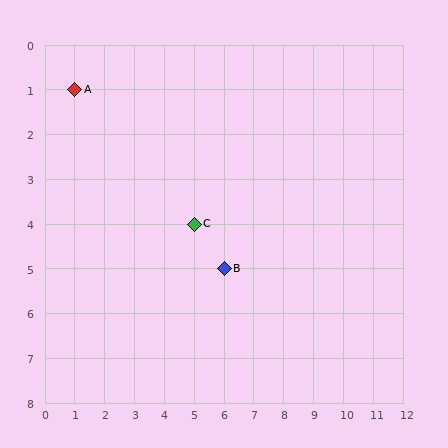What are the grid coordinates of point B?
Point B is at grid coordinates (6, 5).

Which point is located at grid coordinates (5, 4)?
Point C is at (5, 4).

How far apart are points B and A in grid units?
Points B and A are 5 columns and 4 rows apart (about 6.4 grid units diagonally).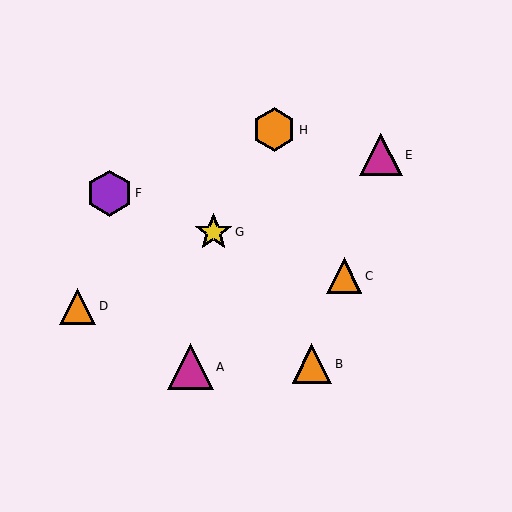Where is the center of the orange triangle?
The center of the orange triangle is at (312, 364).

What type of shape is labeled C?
Shape C is an orange triangle.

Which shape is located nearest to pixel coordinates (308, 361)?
The orange triangle (labeled B) at (312, 364) is nearest to that location.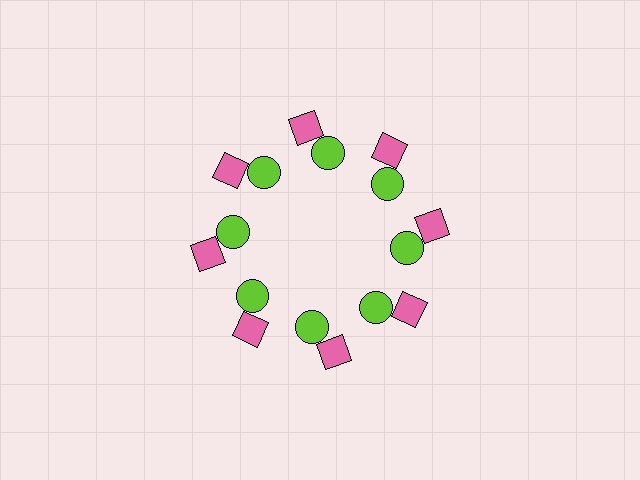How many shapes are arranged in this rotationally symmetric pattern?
There are 16 shapes, arranged in 8 groups of 2.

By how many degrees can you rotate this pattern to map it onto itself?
The pattern maps onto itself every 45 degrees of rotation.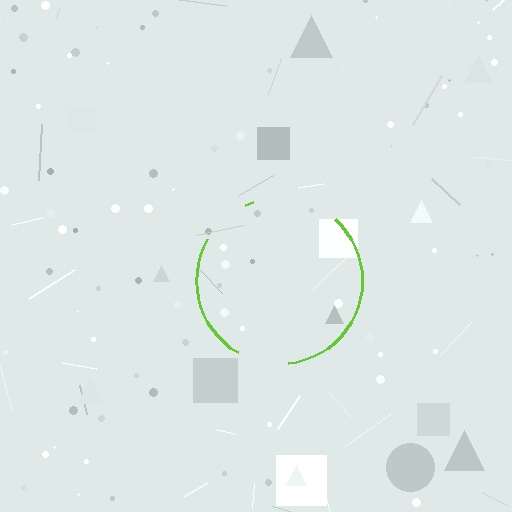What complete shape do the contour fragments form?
The contour fragments form a circle.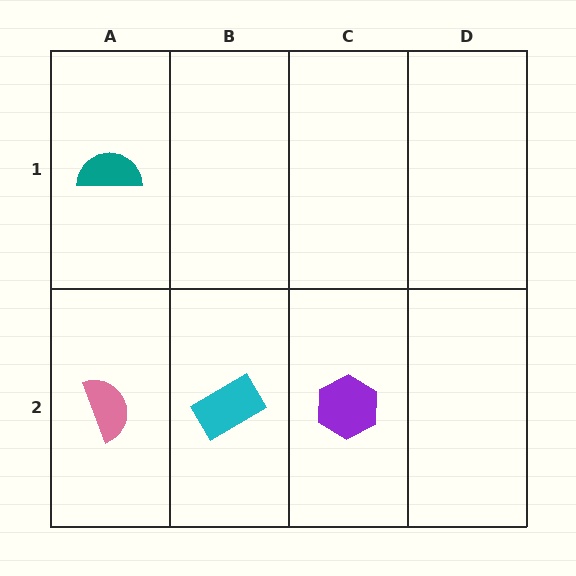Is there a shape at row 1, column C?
No, that cell is empty.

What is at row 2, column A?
A pink semicircle.